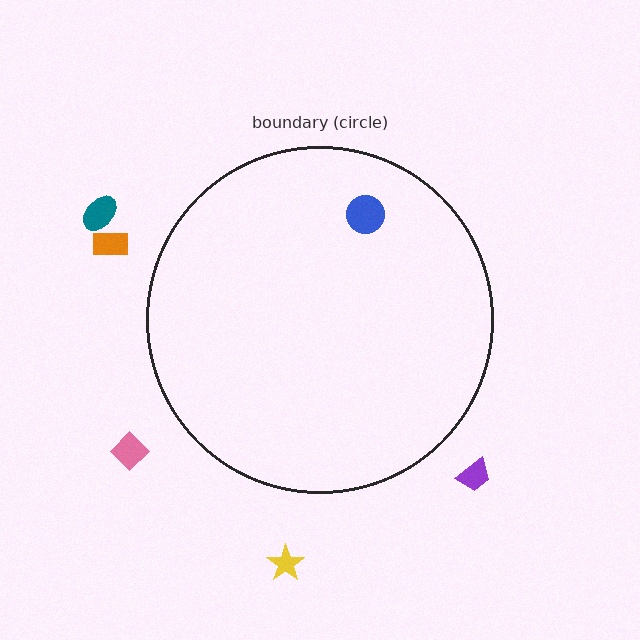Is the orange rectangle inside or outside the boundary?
Outside.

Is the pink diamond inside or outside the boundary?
Outside.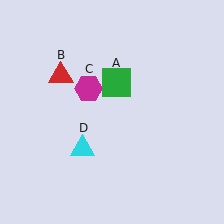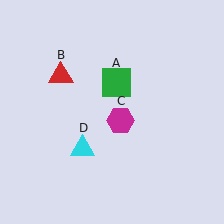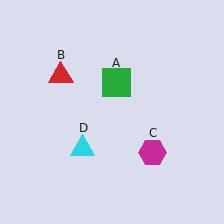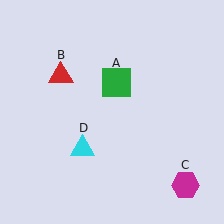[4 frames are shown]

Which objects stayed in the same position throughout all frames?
Green square (object A) and red triangle (object B) and cyan triangle (object D) remained stationary.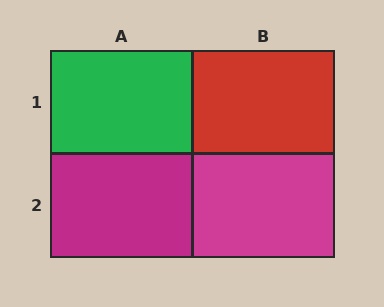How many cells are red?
1 cell is red.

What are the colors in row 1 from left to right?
Green, red.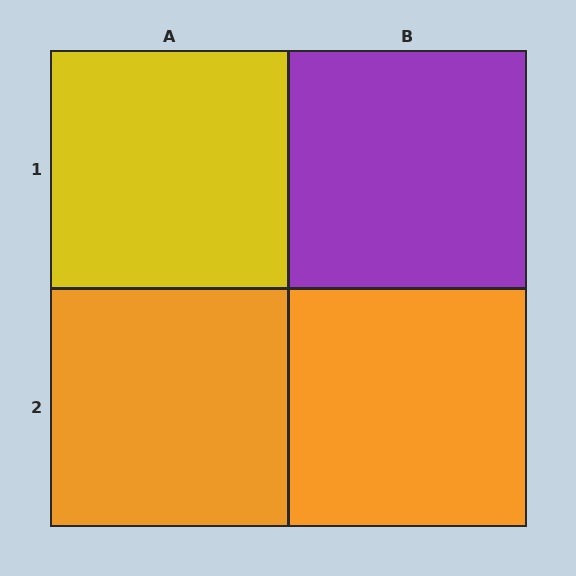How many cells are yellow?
1 cell is yellow.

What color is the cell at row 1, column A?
Yellow.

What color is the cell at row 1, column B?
Purple.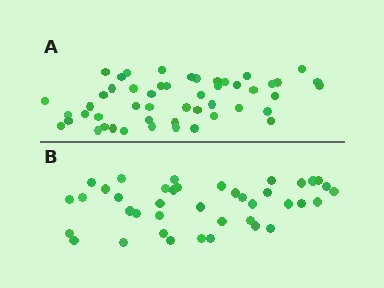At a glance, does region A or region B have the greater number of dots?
Region A (the top region) has more dots.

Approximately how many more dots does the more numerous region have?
Region A has roughly 10 or so more dots than region B.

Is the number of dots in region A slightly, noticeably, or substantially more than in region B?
Region A has noticeably more, but not dramatically so. The ratio is roughly 1.2 to 1.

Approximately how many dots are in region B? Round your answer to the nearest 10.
About 40 dots.